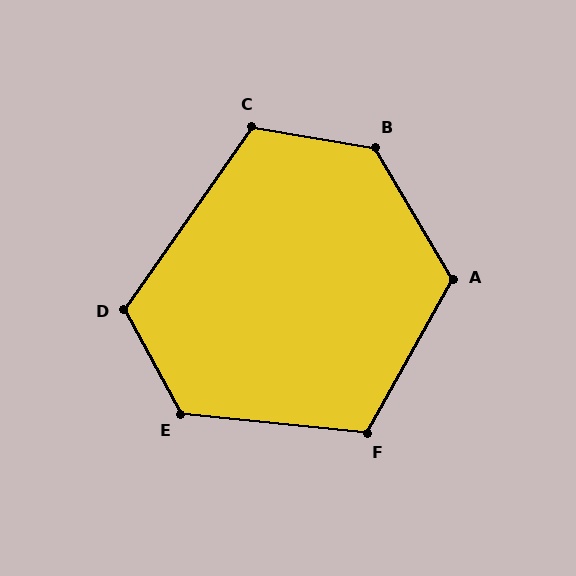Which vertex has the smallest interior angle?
F, at approximately 113 degrees.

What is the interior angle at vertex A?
Approximately 120 degrees (obtuse).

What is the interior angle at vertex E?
Approximately 124 degrees (obtuse).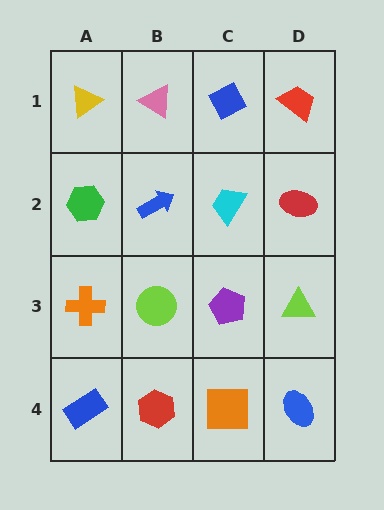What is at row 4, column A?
A blue rectangle.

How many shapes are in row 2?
4 shapes.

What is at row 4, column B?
A red hexagon.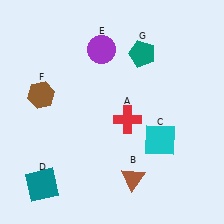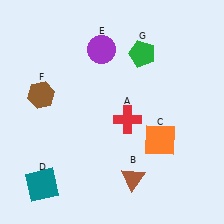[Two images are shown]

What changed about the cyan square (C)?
In Image 1, C is cyan. In Image 2, it changed to orange.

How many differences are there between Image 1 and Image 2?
There are 2 differences between the two images.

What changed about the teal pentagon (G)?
In Image 1, G is teal. In Image 2, it changed to green.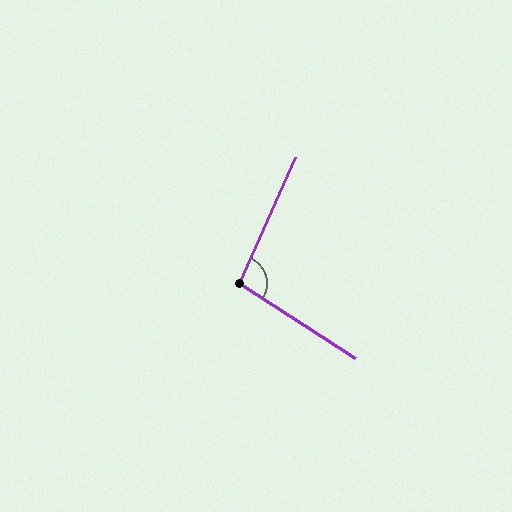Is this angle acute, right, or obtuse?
It is obtuse.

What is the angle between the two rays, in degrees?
Approximately 99 degrees.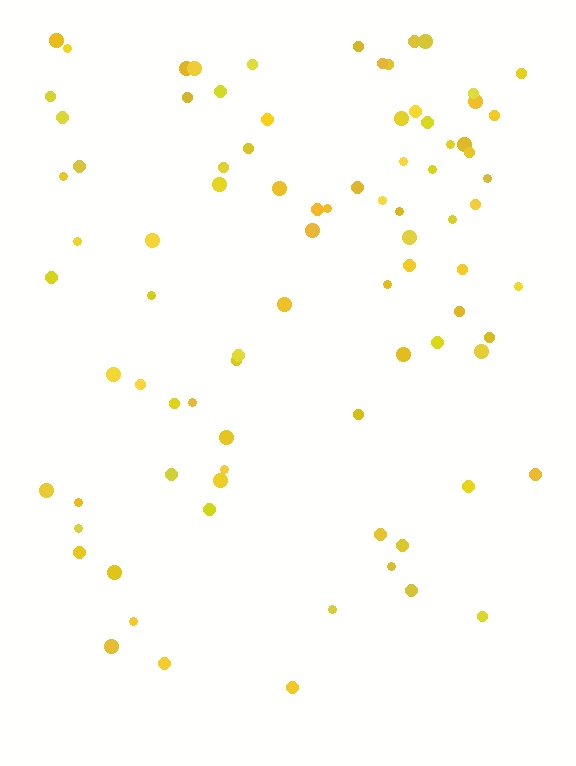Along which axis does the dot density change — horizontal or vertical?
Vertical.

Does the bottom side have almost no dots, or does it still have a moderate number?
Still a moderate number, just noticeably fewer than the top.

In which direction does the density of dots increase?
From bottom to top, with the top side densest.